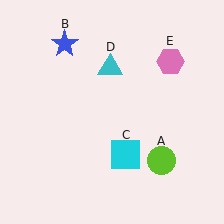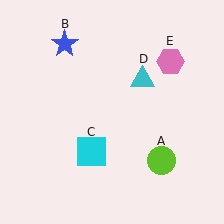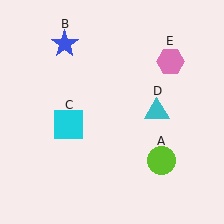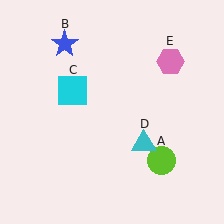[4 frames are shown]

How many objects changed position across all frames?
2 objects changed position: cyan square (object C), cyan triangle (object D).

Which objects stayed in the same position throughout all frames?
Lime circle (object A) and blue star (object B) and pink hexagon (object E) remained stationary.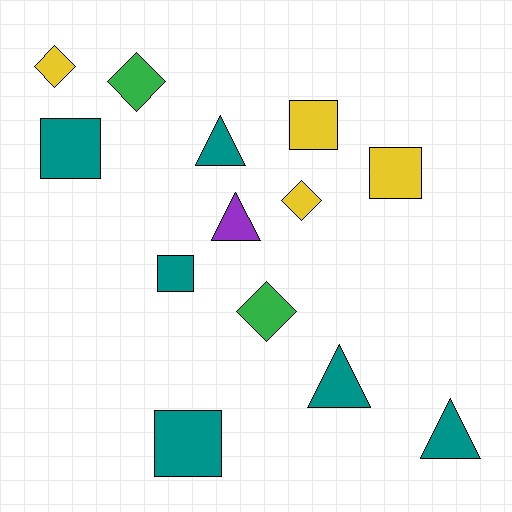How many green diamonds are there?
There are 2 green diamonds.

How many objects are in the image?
There are 13 objects.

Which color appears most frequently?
Teal, with 6 objects.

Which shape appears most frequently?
Square, with 5 objects.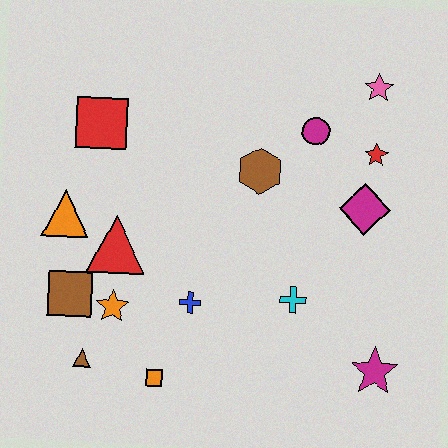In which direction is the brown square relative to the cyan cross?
The brown square is to the left of the cyan cross.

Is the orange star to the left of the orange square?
Yes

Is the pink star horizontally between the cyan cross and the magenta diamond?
No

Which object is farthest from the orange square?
The pink star is farthest from the orange square.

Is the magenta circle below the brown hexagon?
No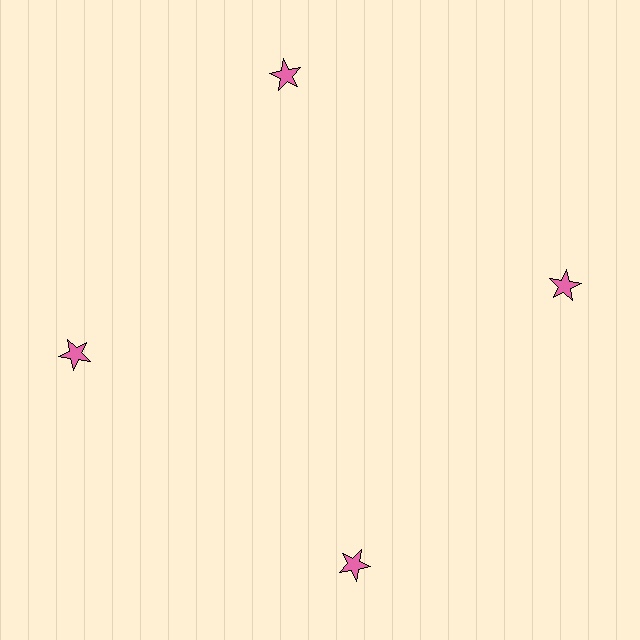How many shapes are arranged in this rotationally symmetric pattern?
There are 4 shapes, arranged in 4 groups of 1.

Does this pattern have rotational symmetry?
Yes, this pattern has 4-fold rotational symmetry. It looks the same after rotating 90 degrees around the center.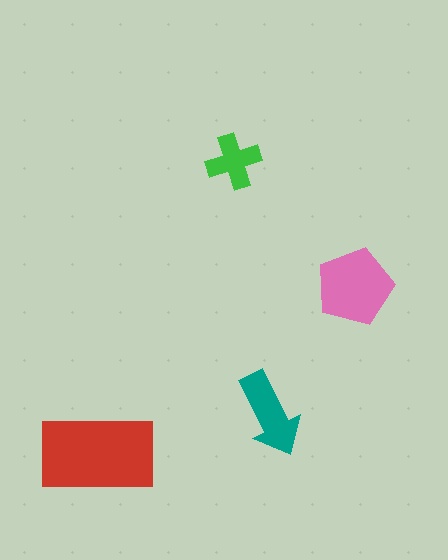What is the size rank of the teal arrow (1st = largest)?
3rd.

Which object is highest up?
The green cross is topmost.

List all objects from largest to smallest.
The red rectangle, the pink pentagon, the teal arrow, the green cross.